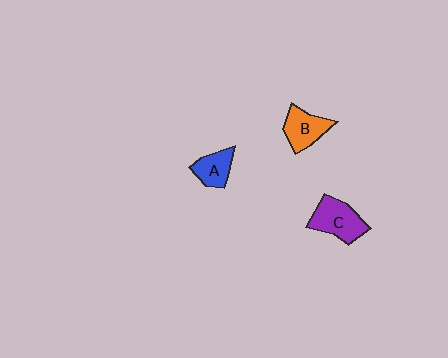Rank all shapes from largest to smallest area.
From largest to smallest: C (purple), B (orange), A (blue).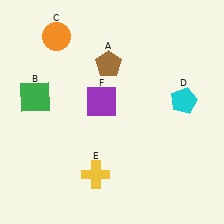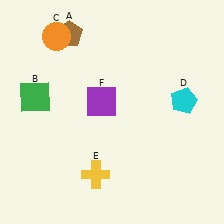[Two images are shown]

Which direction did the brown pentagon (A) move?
The brown pentagon (A) moved left.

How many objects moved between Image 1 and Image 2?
1 object moved between the two images.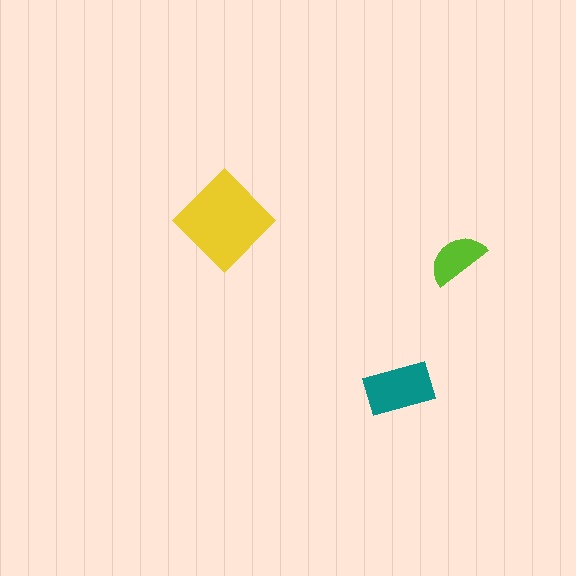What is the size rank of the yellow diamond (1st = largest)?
1st.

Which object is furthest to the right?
The lime semicircle is rightmost.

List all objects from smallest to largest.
The lime semicircle, the teal rectangle, the yellow diamond.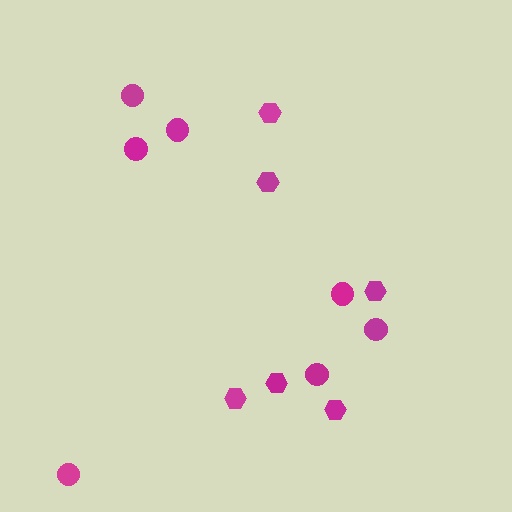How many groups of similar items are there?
There are 2 groups: one group of hexagons (6) and one group of circles (7).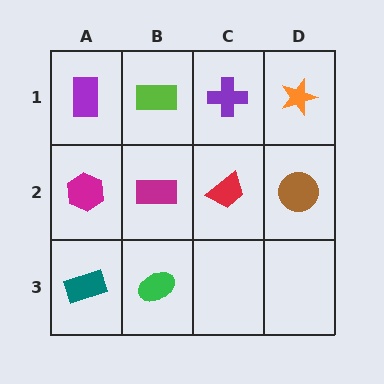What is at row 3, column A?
A teal rectangle.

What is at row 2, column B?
A magenta rectangle.